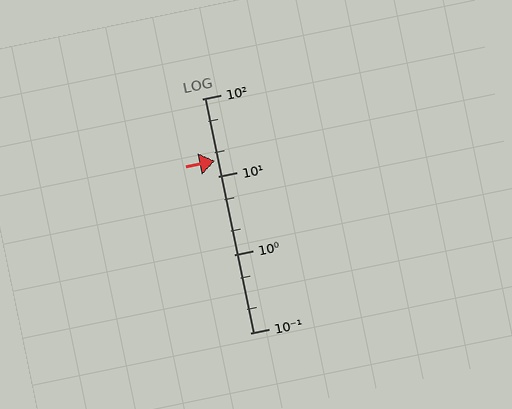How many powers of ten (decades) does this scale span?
The scale spans 3 decades, from 0.1 to 100.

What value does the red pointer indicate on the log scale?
The pointer indicates approximately 16.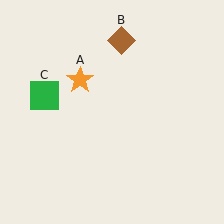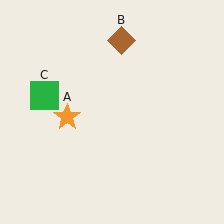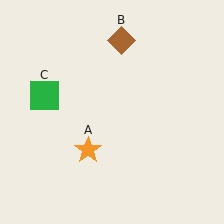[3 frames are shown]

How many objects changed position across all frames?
1 object changed position: orange star (object A).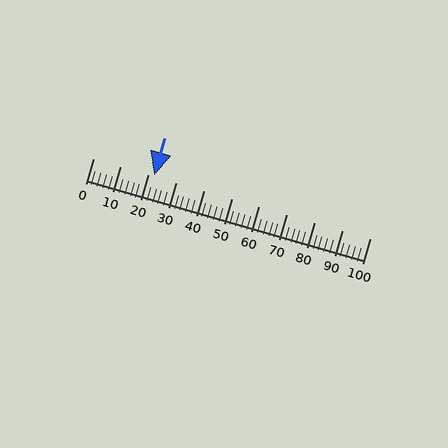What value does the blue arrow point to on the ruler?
The blue arrow points to approximately 22.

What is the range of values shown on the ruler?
The ruler shows values from 0 to 100.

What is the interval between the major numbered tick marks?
The major tick marks are spaced 10 units apart.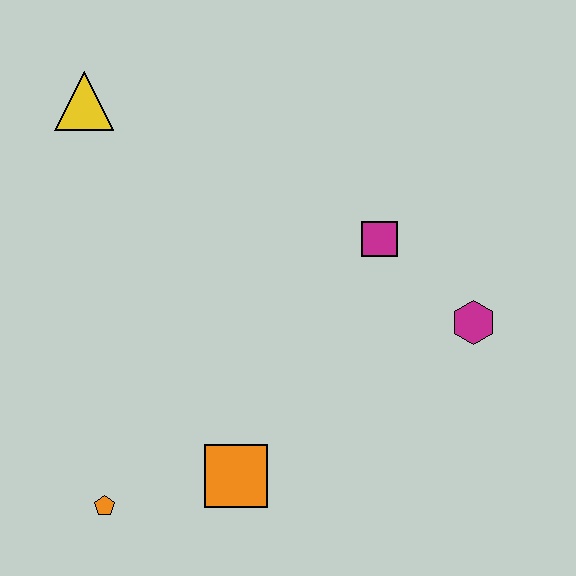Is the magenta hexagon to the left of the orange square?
No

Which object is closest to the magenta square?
The magenta hexagon is closest to the magenta square.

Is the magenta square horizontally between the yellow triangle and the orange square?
No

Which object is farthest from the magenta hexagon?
The yellow triangle is farthest from the magenta hexagon.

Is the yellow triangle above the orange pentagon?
Yes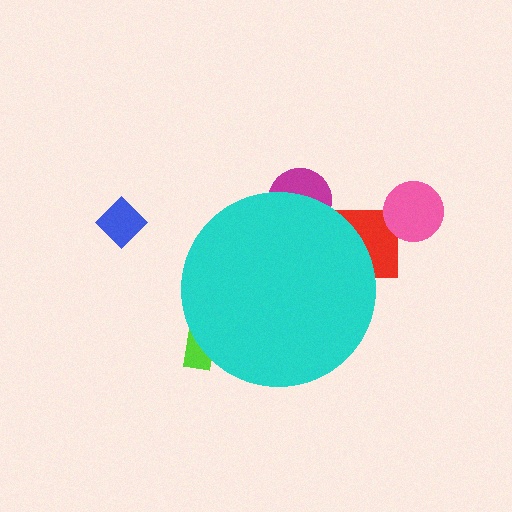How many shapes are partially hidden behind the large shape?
3 shapes are partially hidden.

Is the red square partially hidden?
Yes, the red square is partially hidden behind the cyan circle.